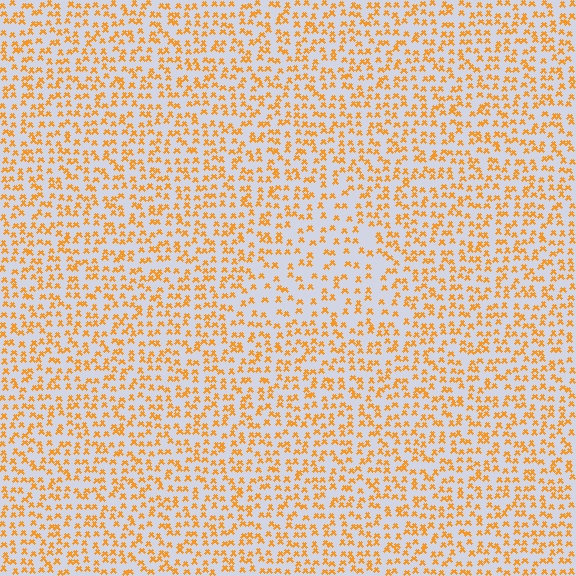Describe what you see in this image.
The image contains small orange elements arranged at two different densities. A triangle-shaped region is visible where the elements are less densely packed than the surrounding area.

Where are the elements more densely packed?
The elements are more densely packed outside the triangle boundary.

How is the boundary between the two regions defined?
The boundary is defined by a change in element density (approximately 1.7x ratio). All elements are the same color, size, and shape.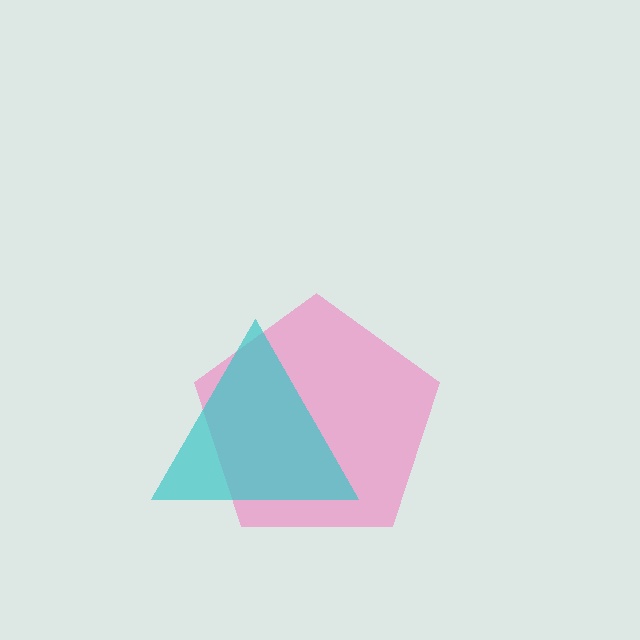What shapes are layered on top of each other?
The layered shapes are: a pink pentagon, a cyan triangle.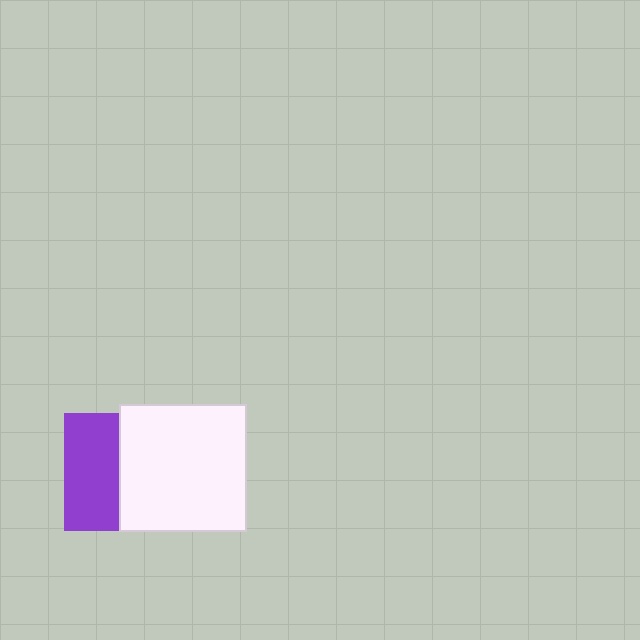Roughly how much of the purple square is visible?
About half of it is visible (roughly 47%).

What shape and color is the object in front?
The object in front is a white square.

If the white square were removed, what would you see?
You would see the complete purple square.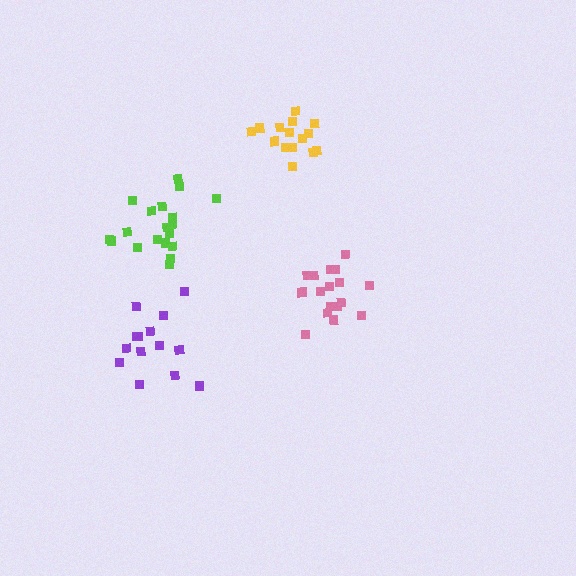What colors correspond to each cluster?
The clusters are colored: yellow, purple, pink, lime.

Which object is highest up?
The yellow cluster is topmost.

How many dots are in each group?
Group 1: 15 dots, Group 2: 14 dots, Group 3: 18 dots, Group 4: 19 dots (66 total).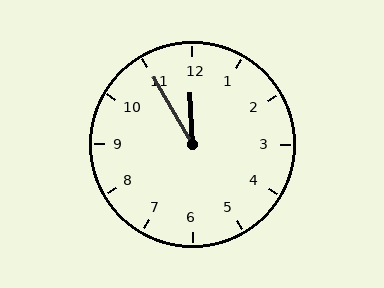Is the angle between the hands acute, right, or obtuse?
It is acute.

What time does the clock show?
11:55.